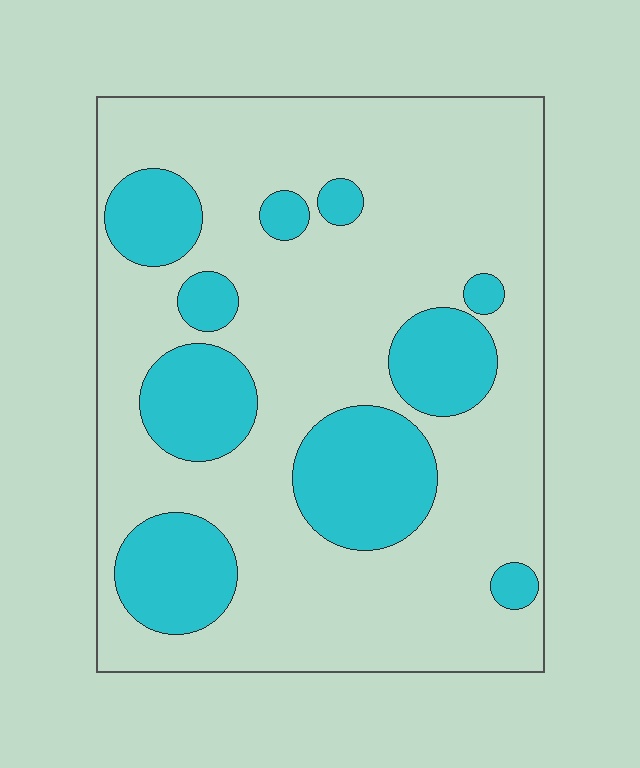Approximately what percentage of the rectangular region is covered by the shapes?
Approximately 25%.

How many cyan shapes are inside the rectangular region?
10.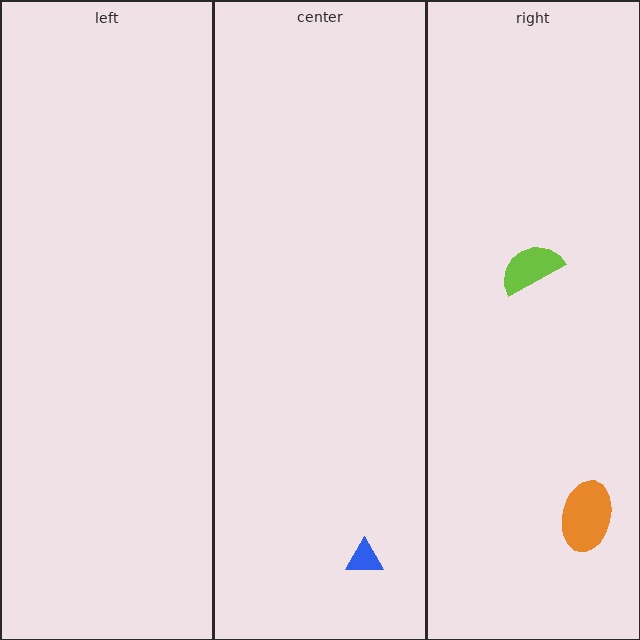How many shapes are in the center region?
1.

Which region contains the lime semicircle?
The right region.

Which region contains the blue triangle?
The center region.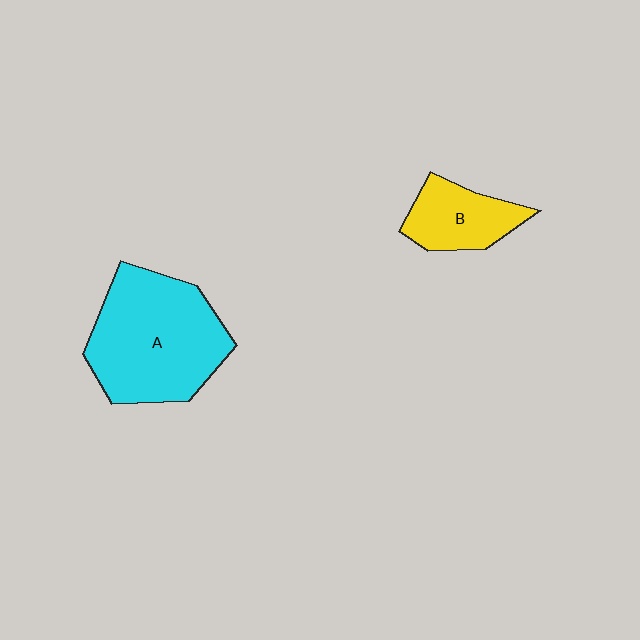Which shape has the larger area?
Shape A (cyan).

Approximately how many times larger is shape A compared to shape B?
Approximately 2.3 times.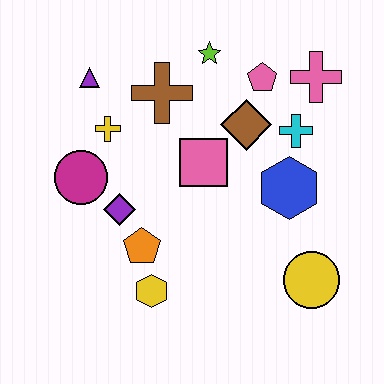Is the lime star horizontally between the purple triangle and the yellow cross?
No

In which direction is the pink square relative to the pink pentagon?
The pink square is below the pink pentagon.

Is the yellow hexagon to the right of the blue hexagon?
No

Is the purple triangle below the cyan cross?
No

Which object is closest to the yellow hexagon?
The orange pentagon is closest to the yellow hexagon.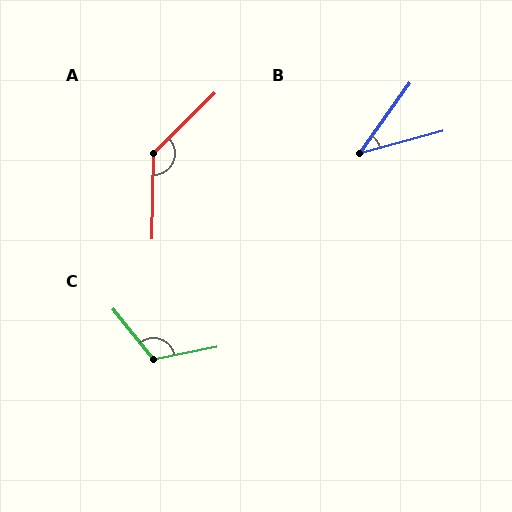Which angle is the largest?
A, at approximately 135 degrees.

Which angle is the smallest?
B, at approximately 40 degrees.